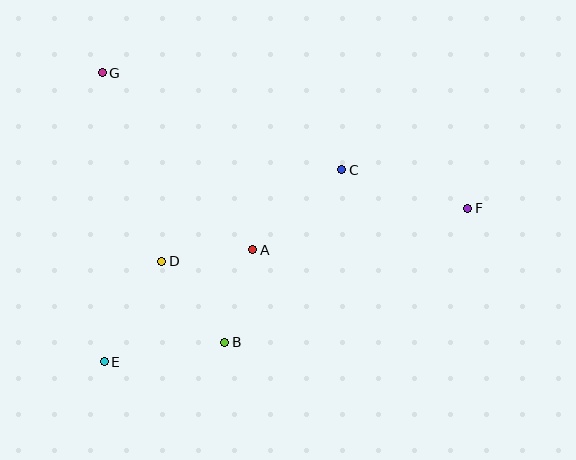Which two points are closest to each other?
Points A and D are closest to each other.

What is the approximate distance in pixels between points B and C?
The distance between B and C is approximately 208 pixels.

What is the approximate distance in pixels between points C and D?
The distance between C and D is approximately 202 pixels.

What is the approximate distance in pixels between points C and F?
The distance between C and F is approximately 132 pixels.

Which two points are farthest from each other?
Points E and F are farthest from each other.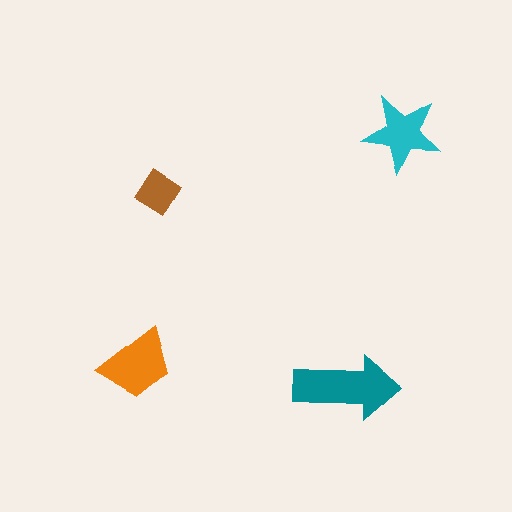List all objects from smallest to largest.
The brown diamond, the cyan star, the orange trapezoid, the teal arrow.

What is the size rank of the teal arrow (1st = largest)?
1st.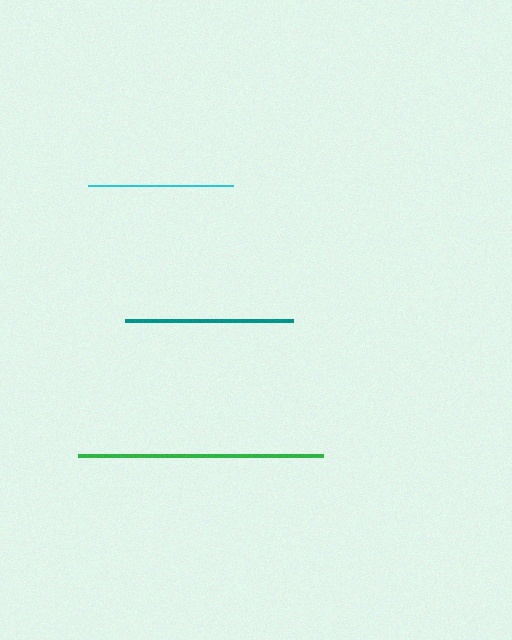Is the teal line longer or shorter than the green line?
The green line is longer than the teal line.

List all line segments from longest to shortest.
From longest to shortest: green, teal, cyan.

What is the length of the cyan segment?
The cyan segment is approximately 145 pixels long.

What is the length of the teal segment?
The teal segment is approximately 168 pixels long.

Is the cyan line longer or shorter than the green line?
The green line is longer than the cyan line.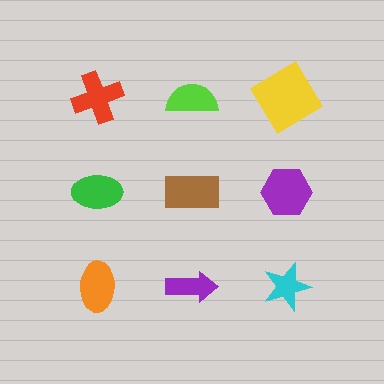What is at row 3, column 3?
A cyan star.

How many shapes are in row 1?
3 shapes.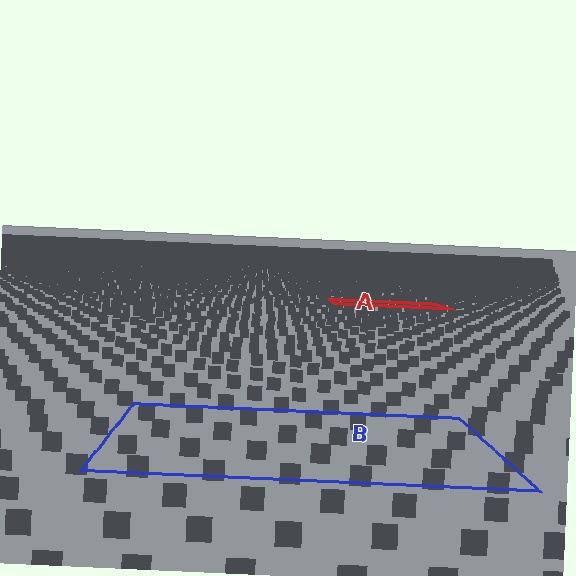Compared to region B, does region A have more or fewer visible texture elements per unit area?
Region A has more texture elements per unit area — they are packed more densely because it is farther away.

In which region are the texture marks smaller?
The texture marks are smaller in region A, because it is farther away.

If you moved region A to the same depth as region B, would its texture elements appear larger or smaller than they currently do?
They would appear larger. At a closer depth, the same texture elements are projected at a bigger on-screen size.